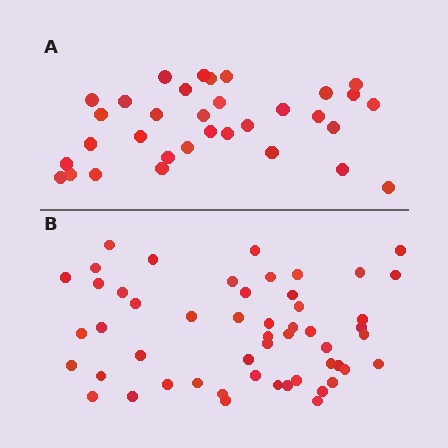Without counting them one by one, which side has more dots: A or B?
Region B (the bottom region) has more dots.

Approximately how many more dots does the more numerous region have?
Region B has approximately 20 more dots than region A.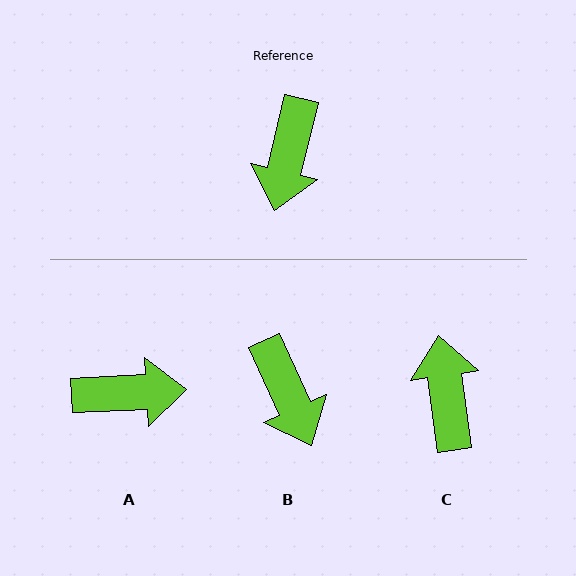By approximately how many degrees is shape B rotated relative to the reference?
Approximately 38 degrees counter-clockwise.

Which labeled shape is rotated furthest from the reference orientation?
C, about 159 degrees away.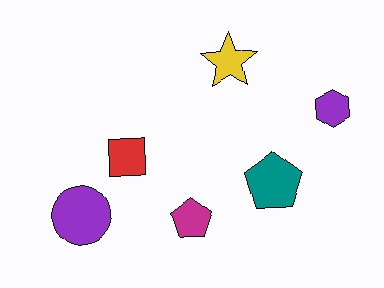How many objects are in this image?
There are 6 objects.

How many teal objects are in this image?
There is 1 teal object.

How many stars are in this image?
There is 1 star.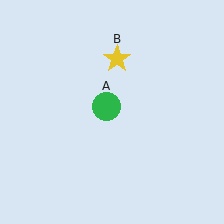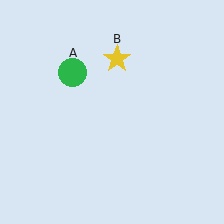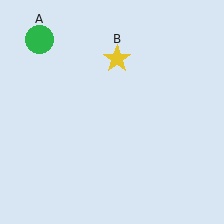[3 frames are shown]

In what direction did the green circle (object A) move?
The green circle (object A) moved up and to the left.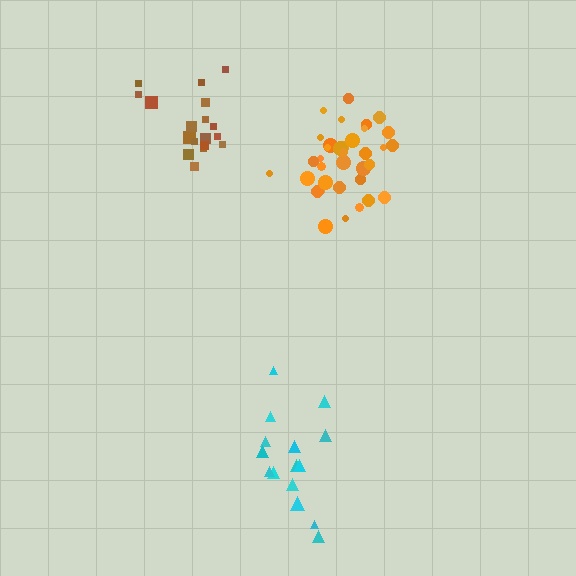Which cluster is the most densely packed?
Orange.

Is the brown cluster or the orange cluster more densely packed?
Orange.